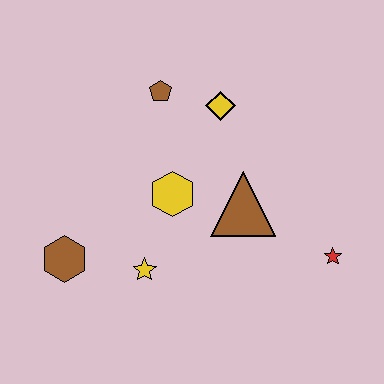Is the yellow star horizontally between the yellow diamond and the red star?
No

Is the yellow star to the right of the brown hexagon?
Yes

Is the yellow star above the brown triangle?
No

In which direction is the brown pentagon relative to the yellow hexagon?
The brown pentagon is above the yellow hexagon.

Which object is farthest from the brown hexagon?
The red star is farthest from the brown hexagon.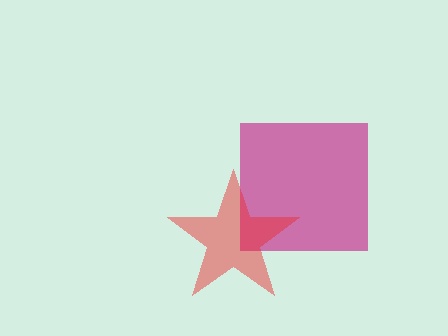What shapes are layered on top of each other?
The layered shapes are: a magenta square, a red star.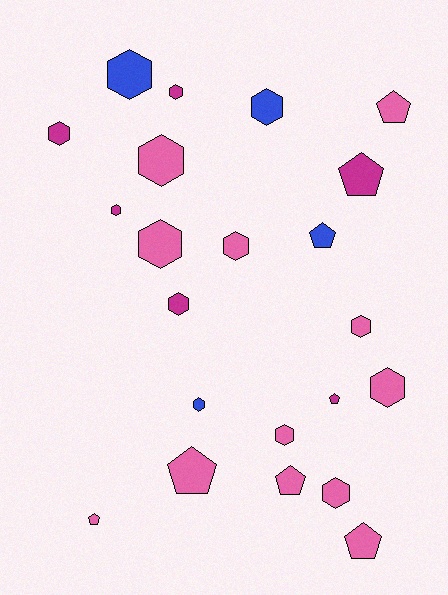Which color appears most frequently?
Pink, with 12 objects.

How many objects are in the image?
There are 22 objects.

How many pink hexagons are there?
There are 7 pink hexagons.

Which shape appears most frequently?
Hexagon, with 14 objects.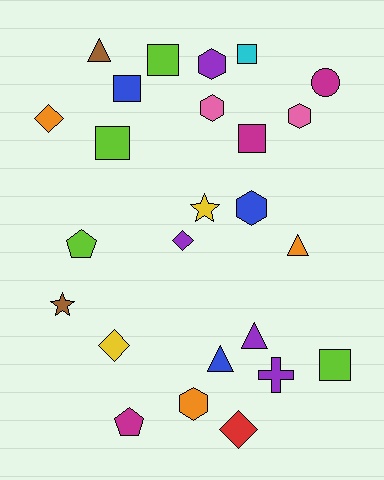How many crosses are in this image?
There is 1 cross.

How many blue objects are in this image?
There are 3 blue objects.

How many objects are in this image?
There are 25 objects.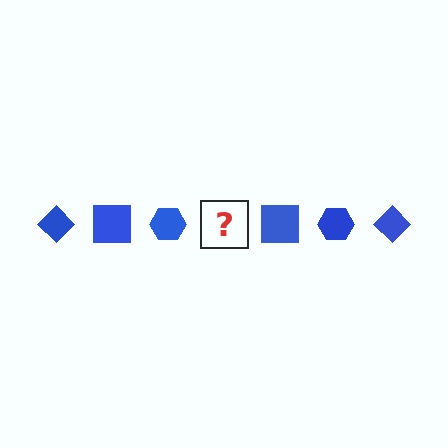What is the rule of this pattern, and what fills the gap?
The rule is that the pattern cycles through diamond, square, hexagon shapes in blue. The gap should be filled with a blue diamond.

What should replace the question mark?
The question mark should be replaced with a blue diamond.